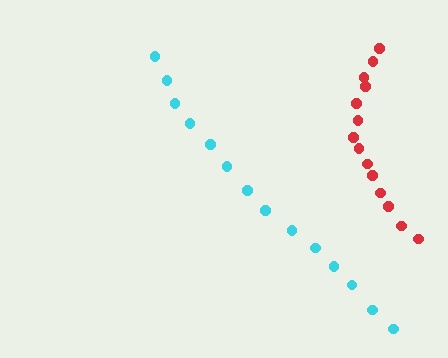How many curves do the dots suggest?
There are 2 distinct paths.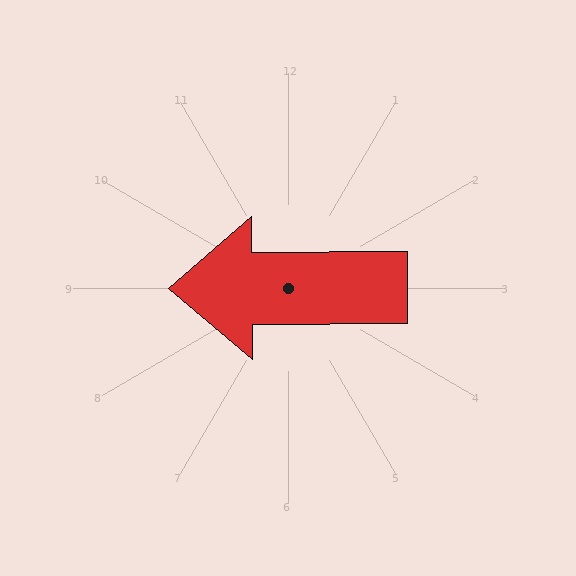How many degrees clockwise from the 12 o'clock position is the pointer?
Approximately 270 degrees.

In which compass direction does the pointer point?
West.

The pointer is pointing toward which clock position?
Roughly 9 o'clock.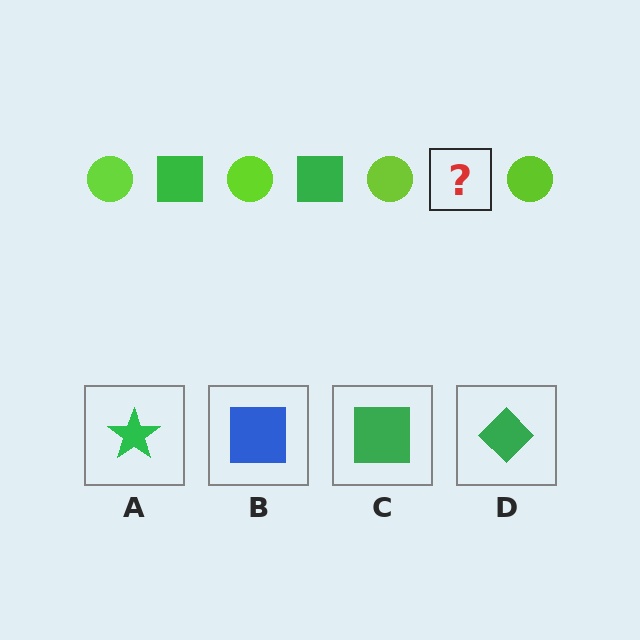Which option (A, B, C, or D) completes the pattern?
C.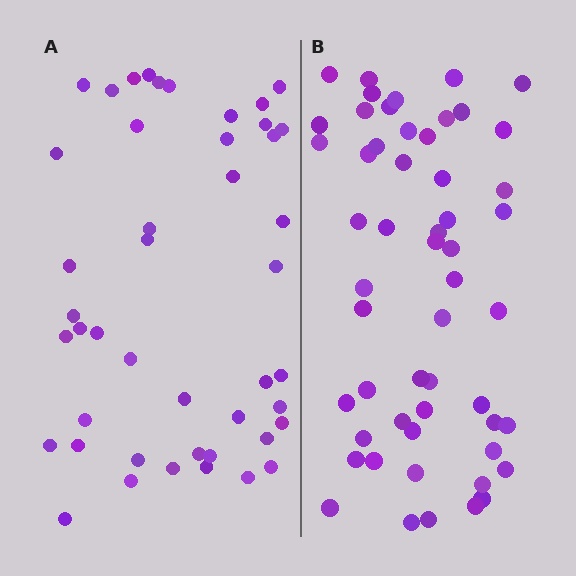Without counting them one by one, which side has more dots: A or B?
Region B (the right region) has more dots.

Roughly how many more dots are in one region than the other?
Region B has roughly 8 or so more dots than region A.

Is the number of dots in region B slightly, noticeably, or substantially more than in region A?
Region B has only slightly more — the two regions are fairly close. The ratio is roughly 1.2 to 1.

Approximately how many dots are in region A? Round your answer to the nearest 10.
About 40 dots. (The exact count is 45, which rounds to 40.)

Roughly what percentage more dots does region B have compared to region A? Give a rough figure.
About 20% more.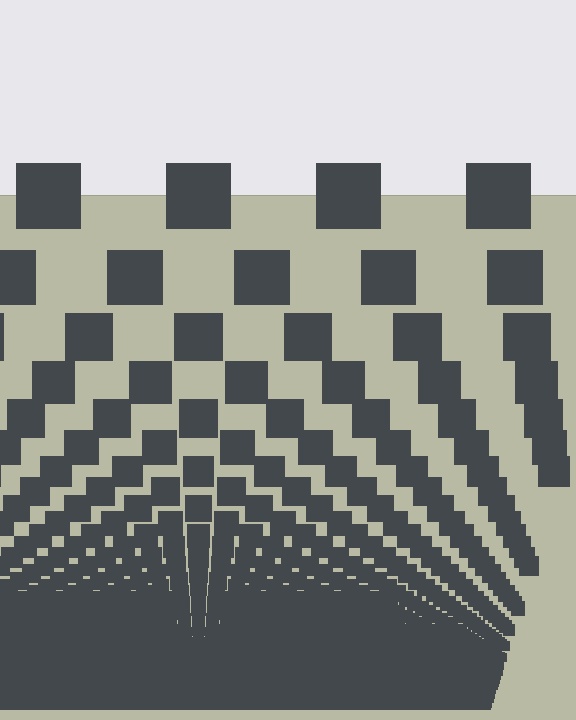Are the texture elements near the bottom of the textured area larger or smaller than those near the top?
Smaller. The gradient is inverted — elements near the bottom are smaller and denser.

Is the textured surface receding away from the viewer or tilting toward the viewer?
The surface appears to tilt toward the viewer. Texture elements get larger and sparser toward the top.